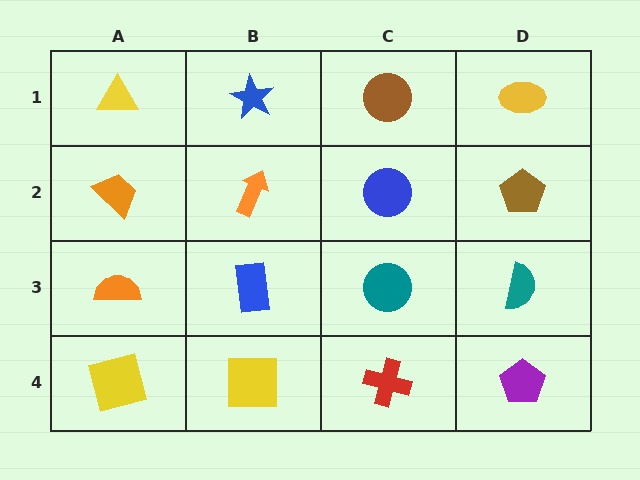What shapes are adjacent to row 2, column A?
A yellow triangle (row 1, column A), an orange semicircle (row 3, column A), an orange arrow (row 2, column B).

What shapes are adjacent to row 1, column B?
An orange arrow (row 2, column B), a yellow triangle (row 1, column A), a brown circle (row 1, column C).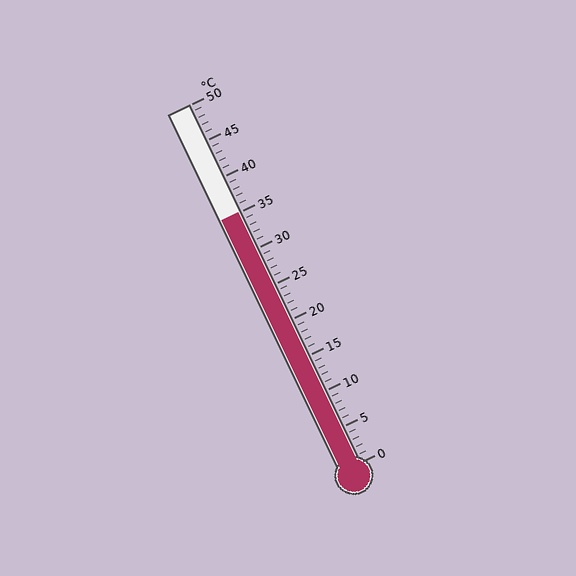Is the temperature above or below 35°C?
The temperature is at 35°C.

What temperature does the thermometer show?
The thermometer shows approximately 35°C.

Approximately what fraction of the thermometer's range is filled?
The thermometer is filled to approximately 70% of its range.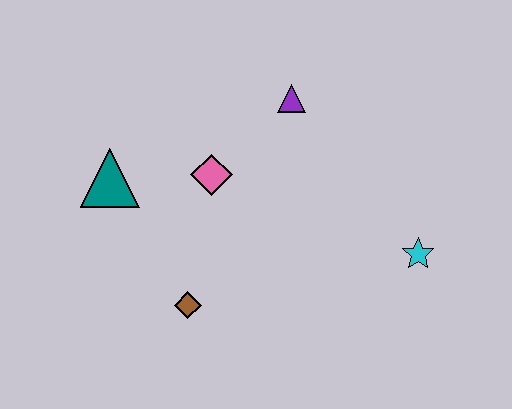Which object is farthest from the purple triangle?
The brown diamond is farthest from the purple triangle.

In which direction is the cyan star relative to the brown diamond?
The cyan star is to the right of the brown diamond.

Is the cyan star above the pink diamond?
No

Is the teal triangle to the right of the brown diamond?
No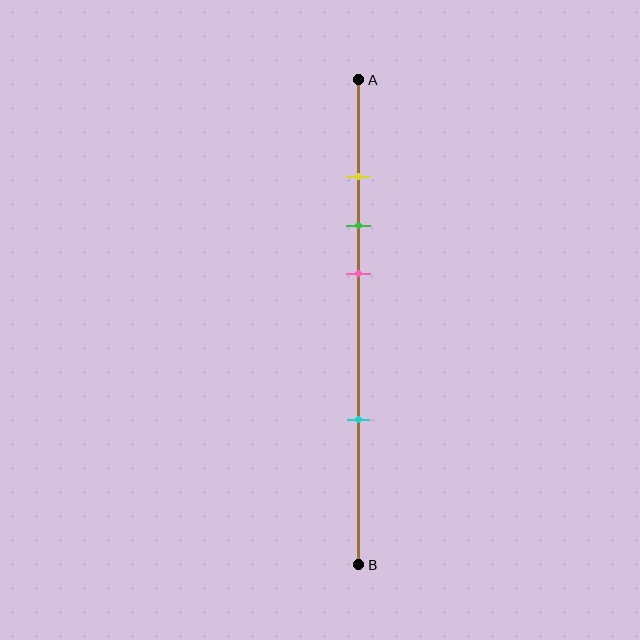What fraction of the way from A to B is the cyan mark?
The cyan mark is approximately 70% (0.7) of the way from A to B.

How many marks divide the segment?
There are 4 marks dividing the segment.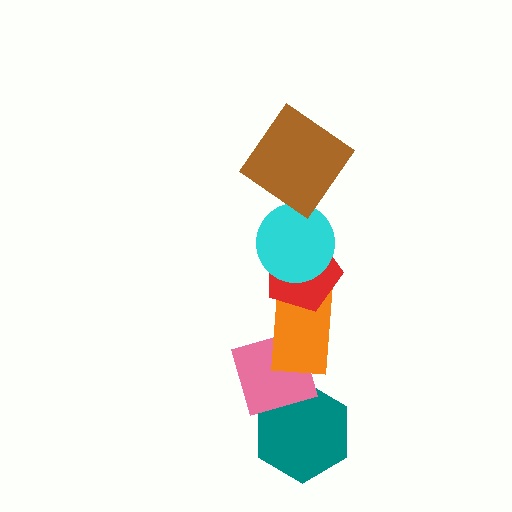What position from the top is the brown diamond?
The brown diamond is 1st from the top.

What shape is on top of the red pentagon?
The cyan circle is on top of the red pentagon.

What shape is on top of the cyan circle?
The brown diamond is on top of the cyan circle.